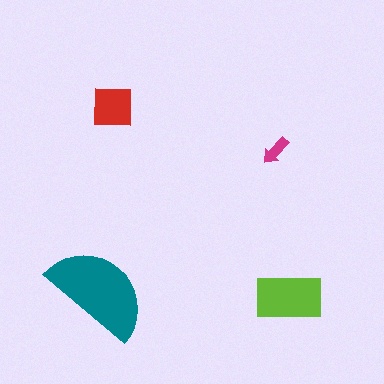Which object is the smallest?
The magenta arrow.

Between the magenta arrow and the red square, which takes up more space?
The red square.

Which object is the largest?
The teal semicircle.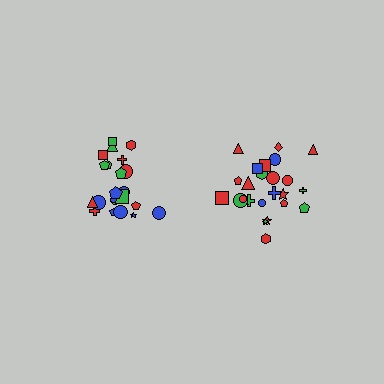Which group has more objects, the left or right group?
The right group.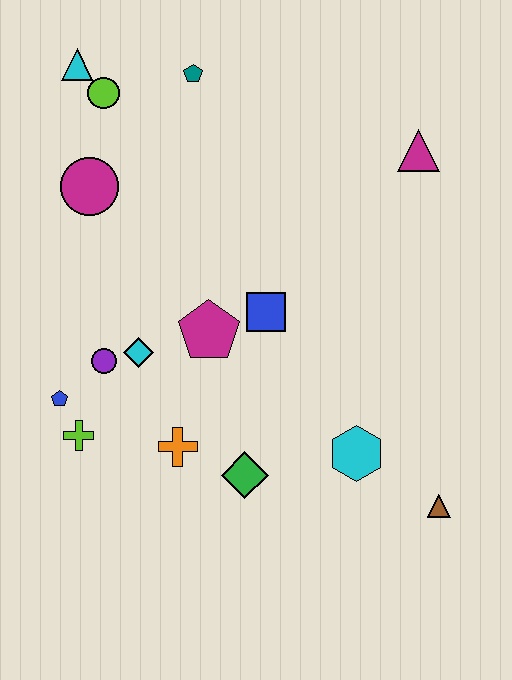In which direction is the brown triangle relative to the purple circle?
The brown triangle is to the right of the purple circle.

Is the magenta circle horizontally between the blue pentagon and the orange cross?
Yes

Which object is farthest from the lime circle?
The brown triangle is farthest from the lime circle.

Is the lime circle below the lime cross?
No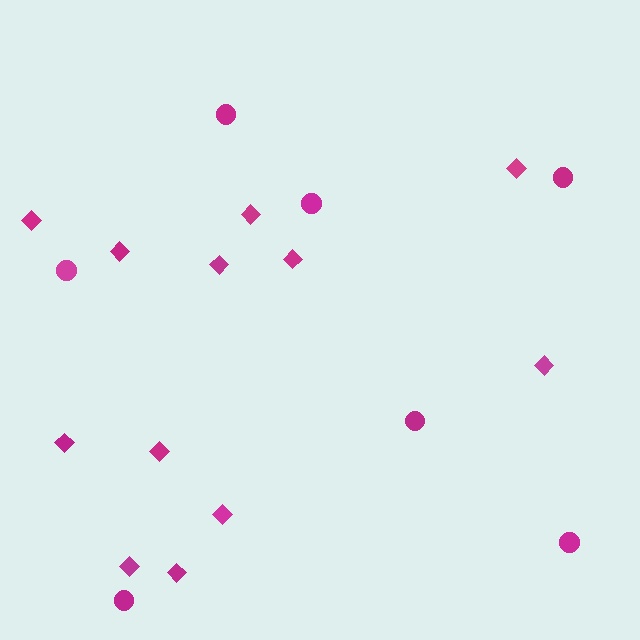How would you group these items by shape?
There are 2 groups: one group of diamonds (12) and one group of circles (7).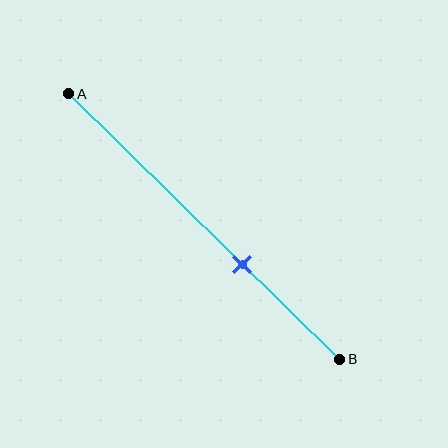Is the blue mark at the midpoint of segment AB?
No, the mark is at about 65% from A, not at the 50% midpoint.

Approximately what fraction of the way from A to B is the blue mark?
The blue mark is approximately 65% of the way from A to B.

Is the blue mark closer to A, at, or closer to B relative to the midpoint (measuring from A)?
The blue mark is closer to point B than the midpoint of segment AB.